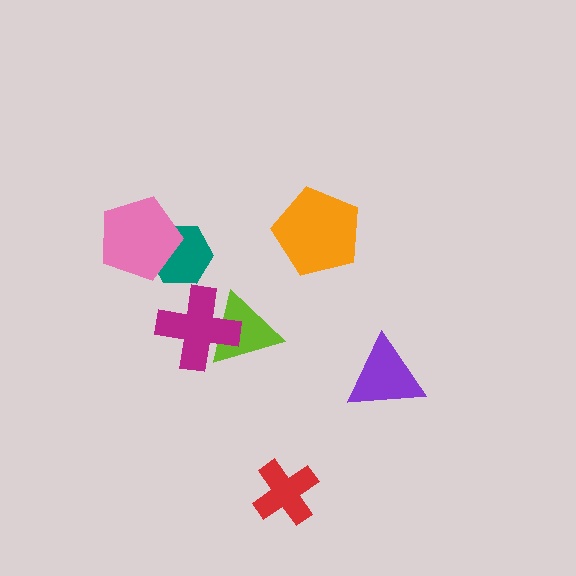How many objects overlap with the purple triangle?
0 objects overlap with the purple triangle.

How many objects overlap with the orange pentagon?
0 objects overlap with the orange pentagon.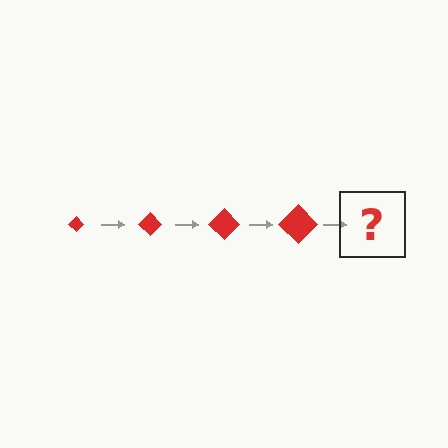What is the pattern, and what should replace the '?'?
The pattern is that the diamond gets progressively larger each step. The '?' should be a red diamond, larger than the previous one.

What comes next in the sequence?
The next element should be a red diamond, larger than the previous one.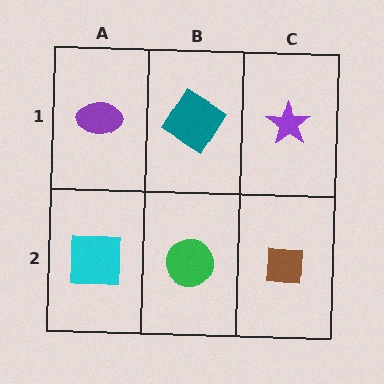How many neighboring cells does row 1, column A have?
2.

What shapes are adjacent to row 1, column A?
A cyan square (row 2, column A), a teal diamond (row 1, column B).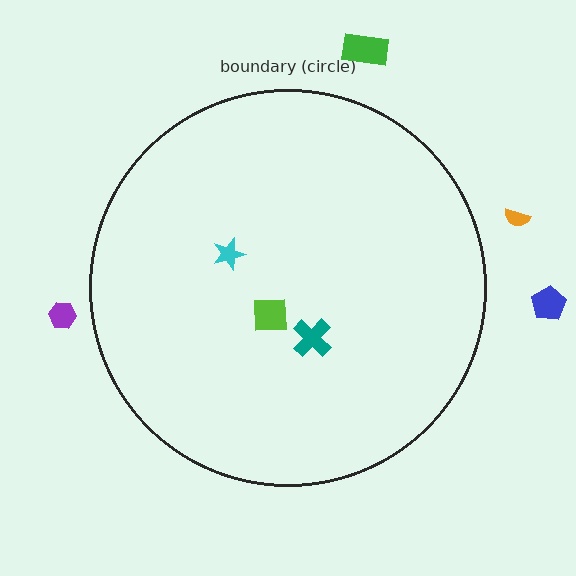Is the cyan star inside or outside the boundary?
Inside.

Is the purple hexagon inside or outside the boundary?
Outside.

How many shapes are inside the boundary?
3 inside, 4 outside.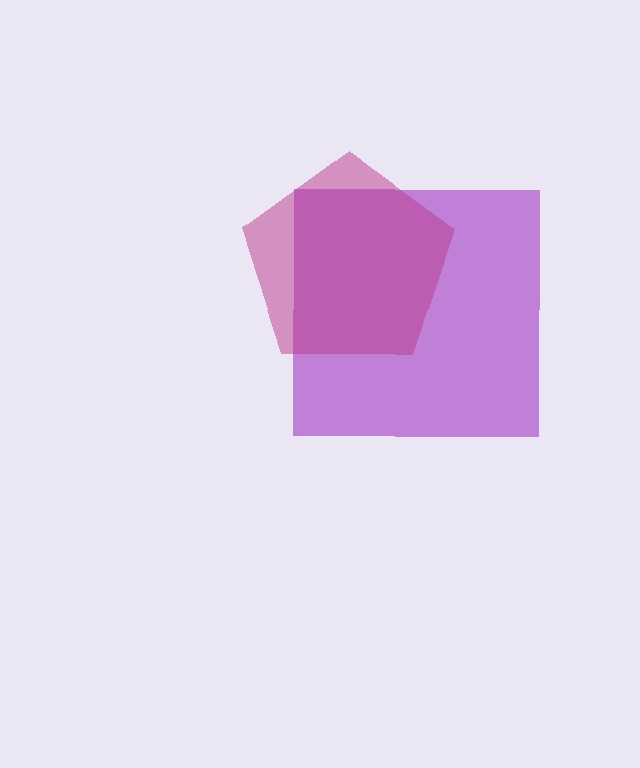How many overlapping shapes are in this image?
There are 2 overlapping shapes in the image.